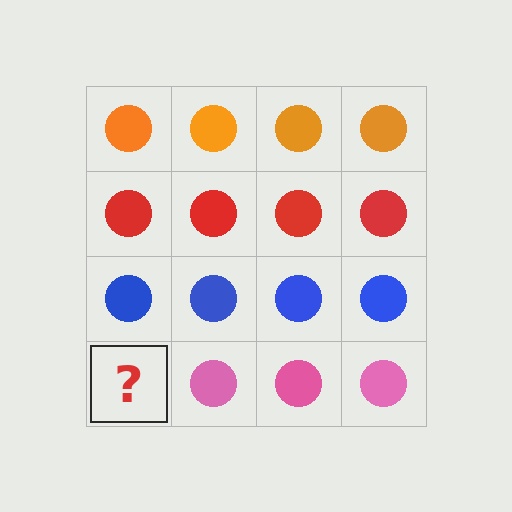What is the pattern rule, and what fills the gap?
The rule is that each row has a consistent color. The gap should be filled with a pink circle.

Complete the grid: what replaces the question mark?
The question mark should be replaced with a pink circle.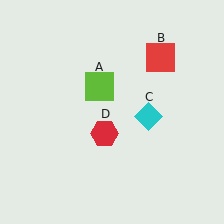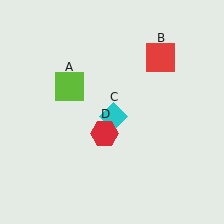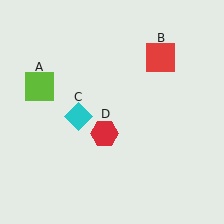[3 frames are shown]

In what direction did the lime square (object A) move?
The lime square (object A) moved left.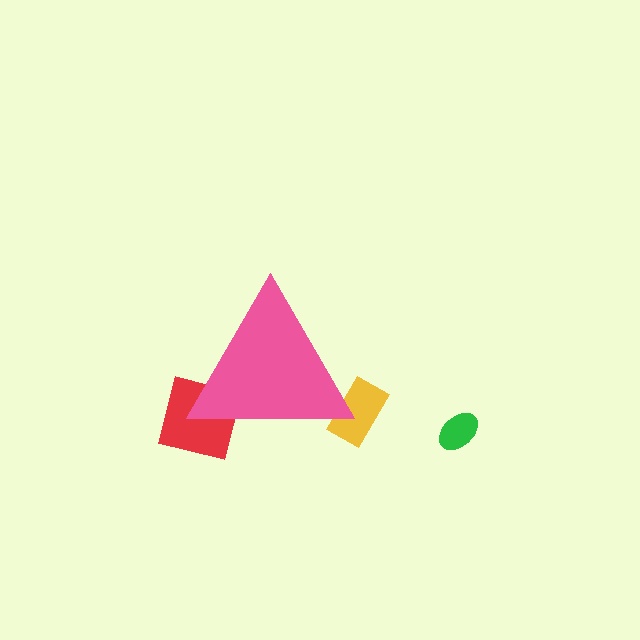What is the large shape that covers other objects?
A pink triangle.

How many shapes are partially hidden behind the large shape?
2 shapes are partially hidden.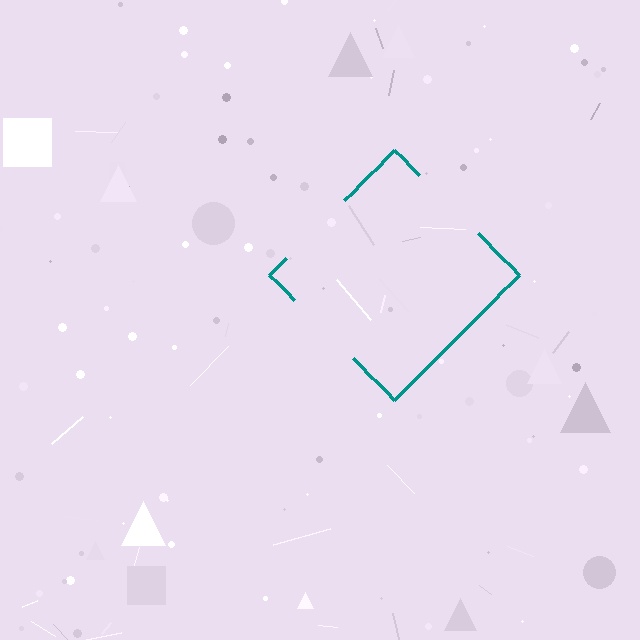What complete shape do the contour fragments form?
The contour fragments form a diamond.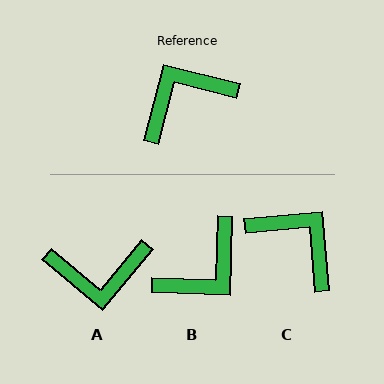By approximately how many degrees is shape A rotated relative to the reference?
Approximately 155 degrees counter-clockwise.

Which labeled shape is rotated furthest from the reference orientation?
B, about 167 degrees away.